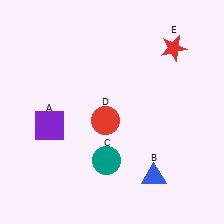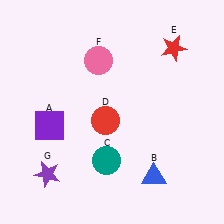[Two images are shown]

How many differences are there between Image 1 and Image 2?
There are 2 differences between the two images.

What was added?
A pink circle (F), a purple star (G) were added in Image 2.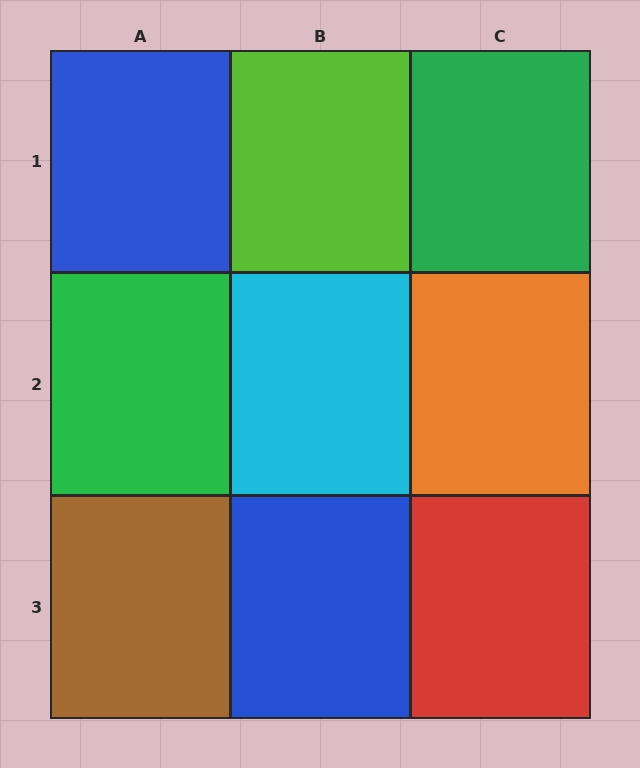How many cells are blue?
2 cells are blue.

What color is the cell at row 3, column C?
Red.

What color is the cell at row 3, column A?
Brown.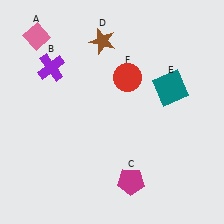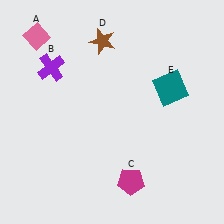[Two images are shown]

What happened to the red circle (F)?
The red circle (F) was removed in Image 2. It was in the top-right area of Image 1.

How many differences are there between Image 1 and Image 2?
There is 1 difference between the two images.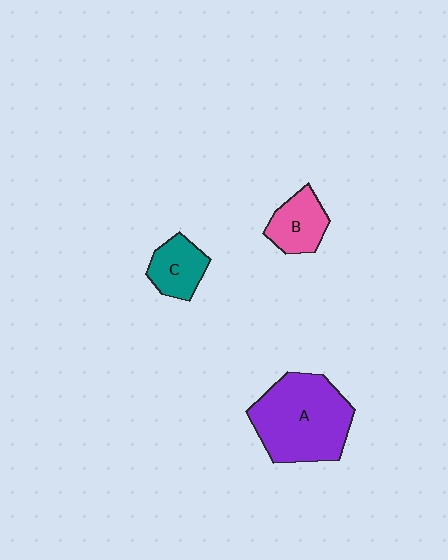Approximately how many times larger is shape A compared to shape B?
Approximately 2.5 times.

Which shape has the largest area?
Shape A (purple).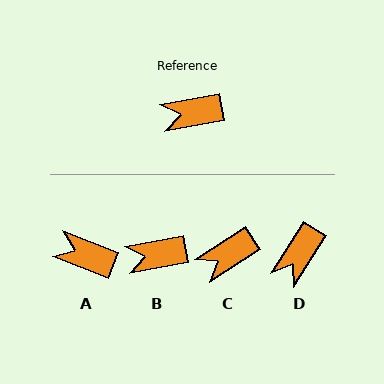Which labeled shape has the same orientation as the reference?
B.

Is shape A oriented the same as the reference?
No, it is off by about 32 degrees.